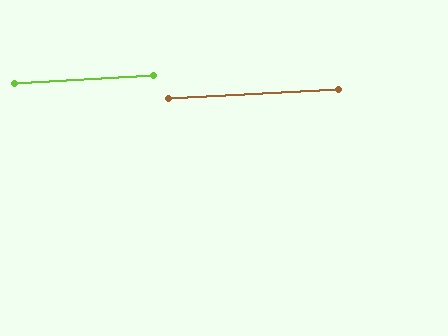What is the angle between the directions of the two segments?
Approximately 0 degrees.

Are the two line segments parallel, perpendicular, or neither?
Parallel — their directions differ by only 0.3°.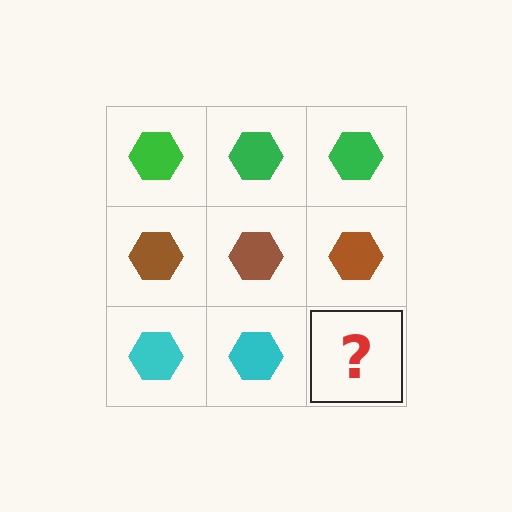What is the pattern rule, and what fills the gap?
The rule is that each row has a consistent color. The gap should be filled with a cyan hexagon.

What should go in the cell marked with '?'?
The missing cell should contain a cyan hexagon.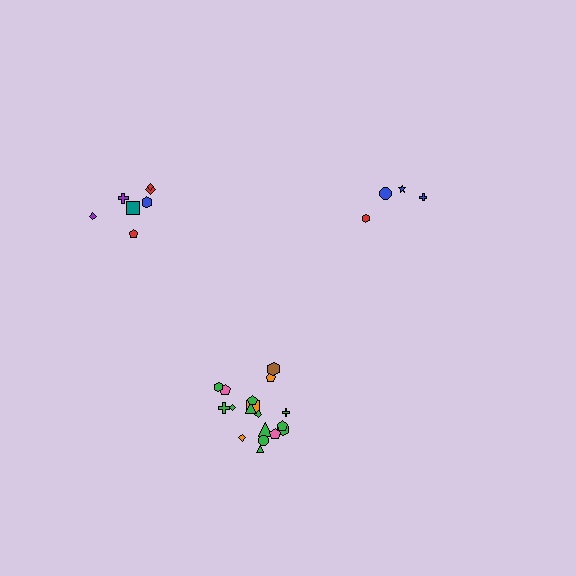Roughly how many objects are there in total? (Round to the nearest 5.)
Roughly 30 objects in total.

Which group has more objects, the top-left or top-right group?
The top-left group.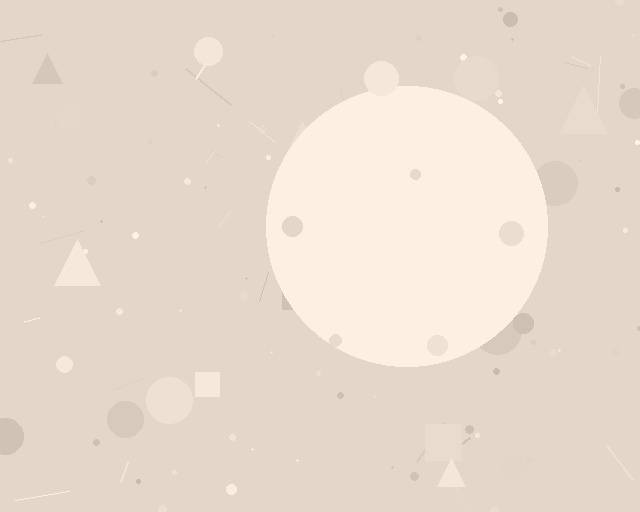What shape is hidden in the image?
A circle is hidden in the image.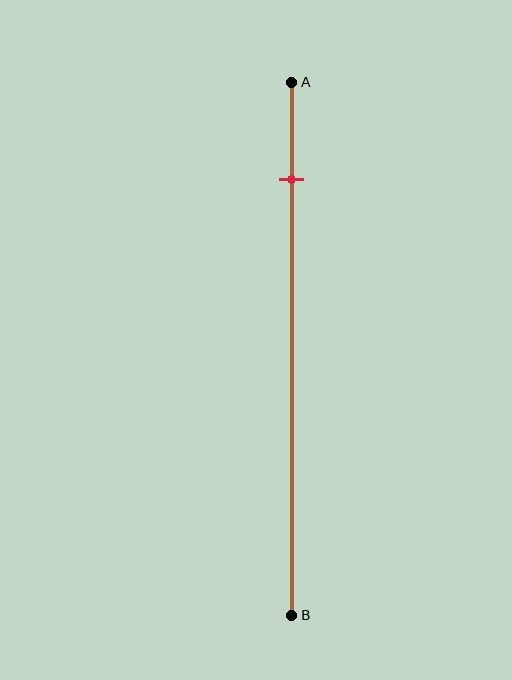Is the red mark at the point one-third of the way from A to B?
No, the mark is at about 20% from A, not at the 33% one-third point.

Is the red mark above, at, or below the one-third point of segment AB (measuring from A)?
The red mark is above the one-third point of segment AB.